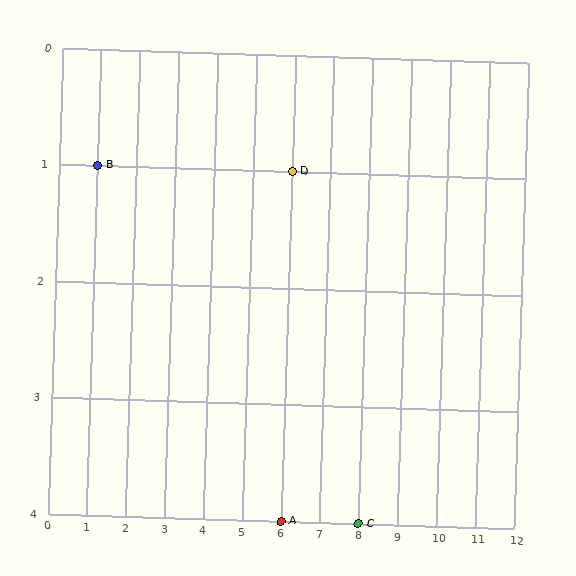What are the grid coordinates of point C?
Point C is at grid coordinates (8, 4).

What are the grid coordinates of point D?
Point D is at grid coordinates (6, 1).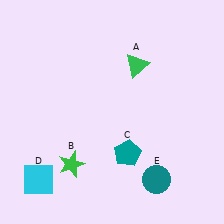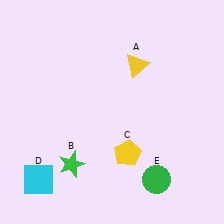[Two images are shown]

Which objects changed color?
A changed from green to yellow. C changed from teal to yellow. E changed from teal to green.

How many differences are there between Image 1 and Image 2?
There are 3 differences between the two images.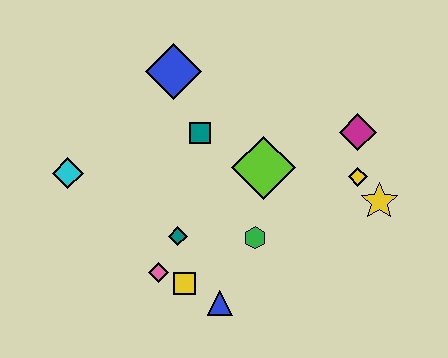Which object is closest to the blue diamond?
The teal square is closest to the blue diamond.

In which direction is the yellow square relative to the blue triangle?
The yellow square is to the left of the blue triangle.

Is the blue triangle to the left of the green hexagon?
Yes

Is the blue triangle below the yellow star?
Yes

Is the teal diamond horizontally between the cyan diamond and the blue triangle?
Yes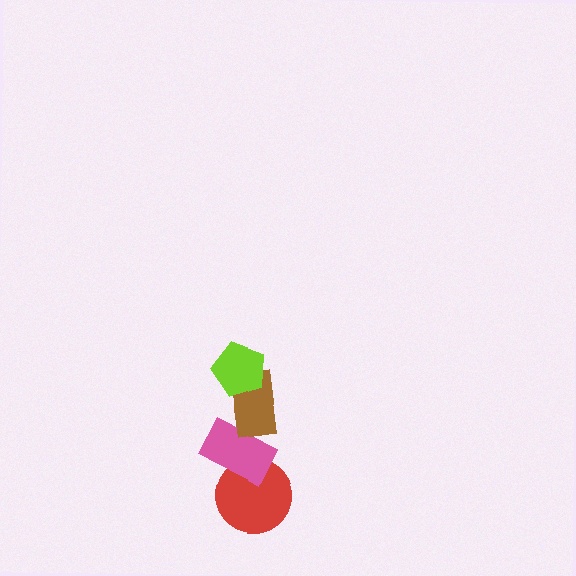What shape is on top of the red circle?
The pink rectangle is on top of the red circle.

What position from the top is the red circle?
The red circle is 4th from the top.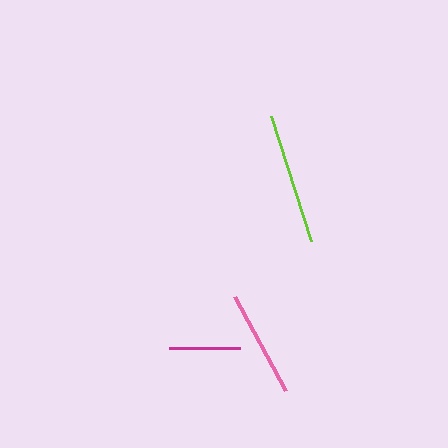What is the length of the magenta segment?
The magenta segment is approximately 70 pixels long.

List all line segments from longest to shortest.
From longest to shortest: lime, pink, magenta.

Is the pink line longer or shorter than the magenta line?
The pink line is longer than the magenta line.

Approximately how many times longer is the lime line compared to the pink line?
The lime line is approximately 1.2 times the length of the pink line.